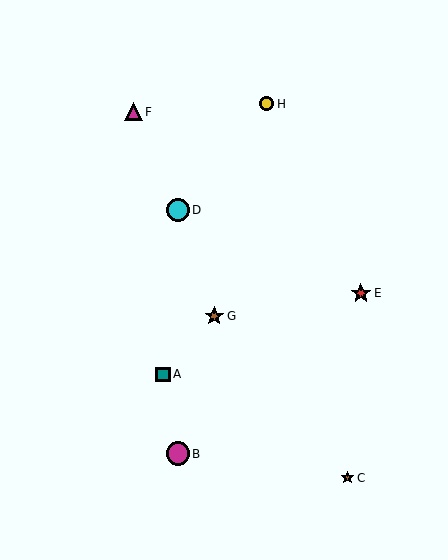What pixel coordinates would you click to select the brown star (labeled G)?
Click at (214, 316) to select the brown star G.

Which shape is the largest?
The cyan circle (labeled D) is the largest.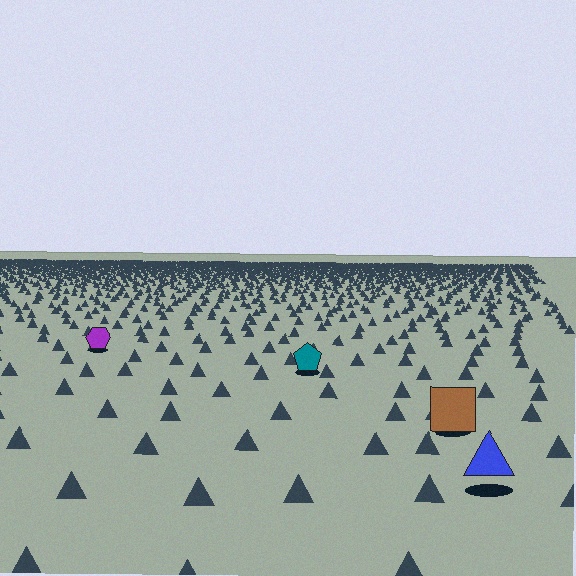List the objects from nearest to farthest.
From nearest to farthest: the blue triangle, the brown square, the teal pentagon, the purple hexagon.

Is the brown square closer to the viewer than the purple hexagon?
Yes. The brown square is closer — you can tell from the texture gradient: the ground texture is coarser near it.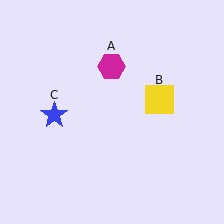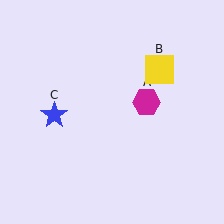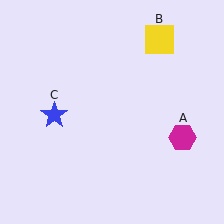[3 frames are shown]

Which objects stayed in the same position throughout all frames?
Blue star (object C) remained stationary.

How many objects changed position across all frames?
2 objects changed position: magenta hexagon (object A), yellow square (object B).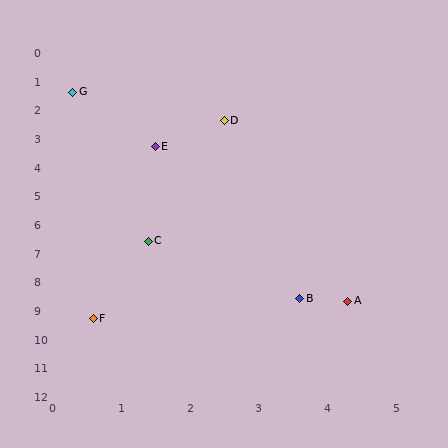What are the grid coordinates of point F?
Point F is at approximately (0.6, 9.3).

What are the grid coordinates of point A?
Point A is at approximately (4.3, 8.7).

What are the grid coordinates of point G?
Point G is at approximately (0.3, 1.4).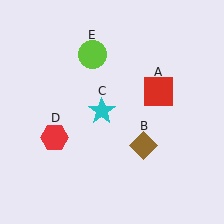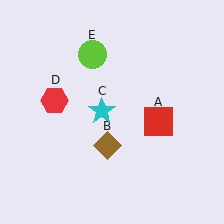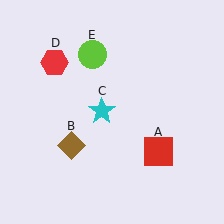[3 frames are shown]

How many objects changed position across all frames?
3 objects changed position: red square (object A), brown diamond (object B), red hexagon (object D).